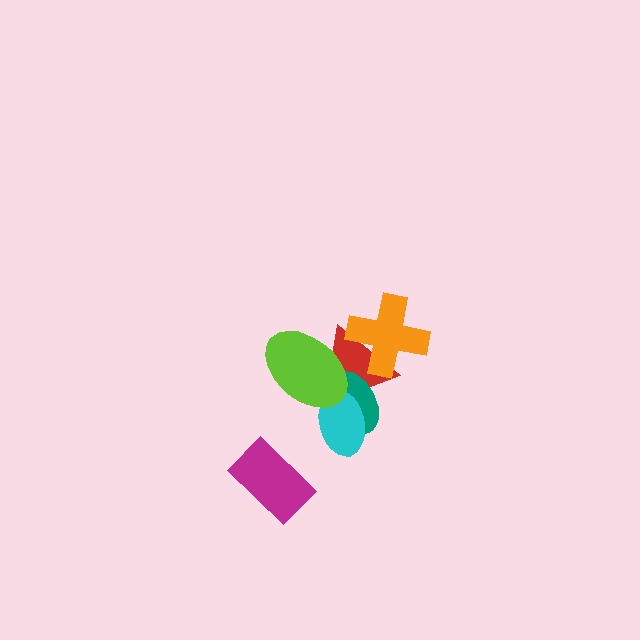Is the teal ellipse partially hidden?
Yes, it is partially covered by another shape.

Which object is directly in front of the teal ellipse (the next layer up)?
The cyan ellipse is directly in front of the teal ellipse.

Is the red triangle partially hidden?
Yes, it is partially covered by another shape.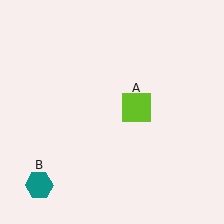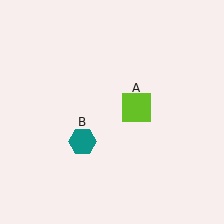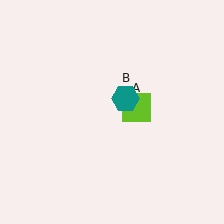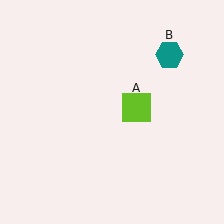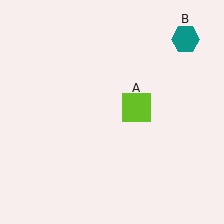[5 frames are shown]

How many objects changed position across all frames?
1 object changed position: teal hexagon (object B).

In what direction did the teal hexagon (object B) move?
The teal hexagon (object B) moved up and to the right.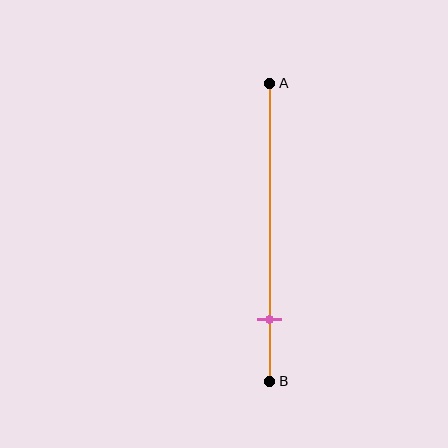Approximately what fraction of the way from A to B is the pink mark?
The pink mark is approximately 80% of the way from A to B.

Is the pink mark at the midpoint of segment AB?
No, the mark is at about 80% from A, not at the 50% midpoint.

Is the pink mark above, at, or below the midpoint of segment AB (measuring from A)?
The pink mark is below the midpoint of segment AB.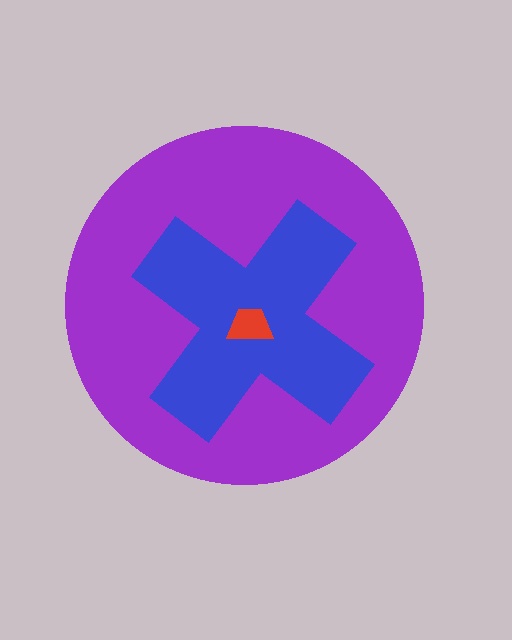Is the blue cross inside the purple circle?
Yes.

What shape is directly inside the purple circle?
The blue cross.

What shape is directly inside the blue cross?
The red trapezoid.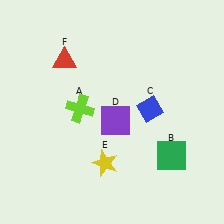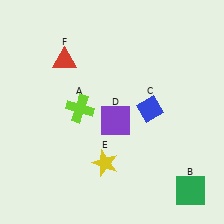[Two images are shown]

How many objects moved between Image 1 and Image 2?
1 object moved between the two images.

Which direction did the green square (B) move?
The green square (B) moved down.